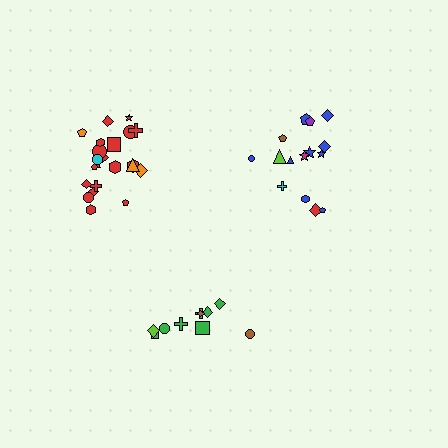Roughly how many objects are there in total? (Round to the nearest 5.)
Roughly 45 objects in total.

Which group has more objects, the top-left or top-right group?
The top-left group.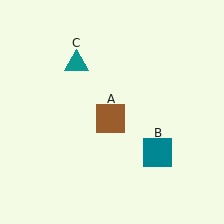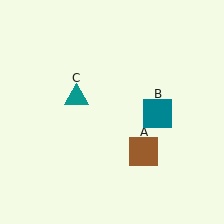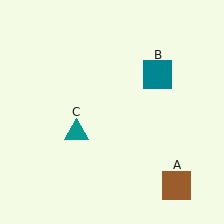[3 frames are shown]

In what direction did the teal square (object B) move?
The teal square (object B) moved up.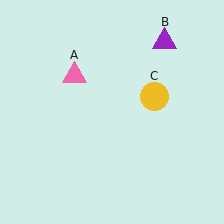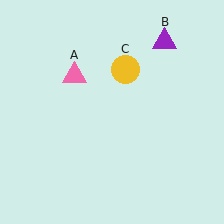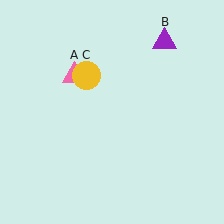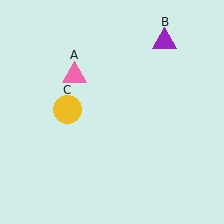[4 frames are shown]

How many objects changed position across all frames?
1 object changed position: yellow circle (object C).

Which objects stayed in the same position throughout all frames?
Pink triangle (object A) and purple triangle (object B) remained stationary.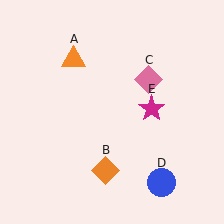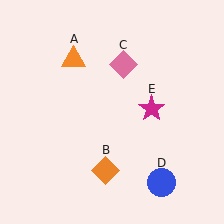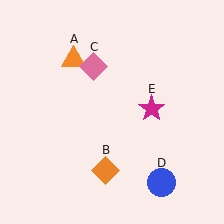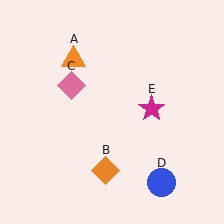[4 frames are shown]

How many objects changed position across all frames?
1 object changed position: pink diamond (object C).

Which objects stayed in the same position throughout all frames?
Orange triangle (object A) and orange diamond (object B) and blue circle (object D) and magenta star (object E) remained stationary.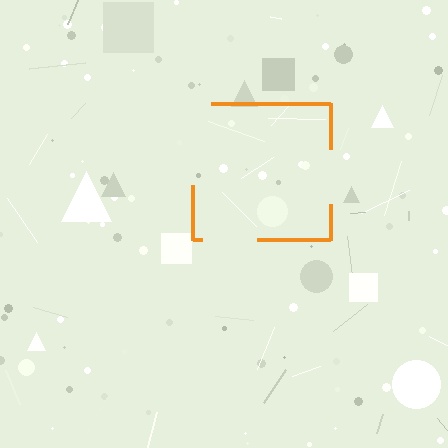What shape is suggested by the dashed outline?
The dashed outline suggests a square.